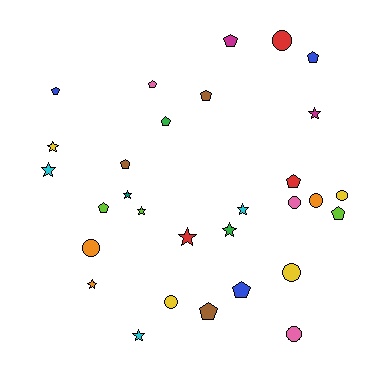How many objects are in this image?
There are 30 objects.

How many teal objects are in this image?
There is 1 teal object.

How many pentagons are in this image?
There are 12 pentagons.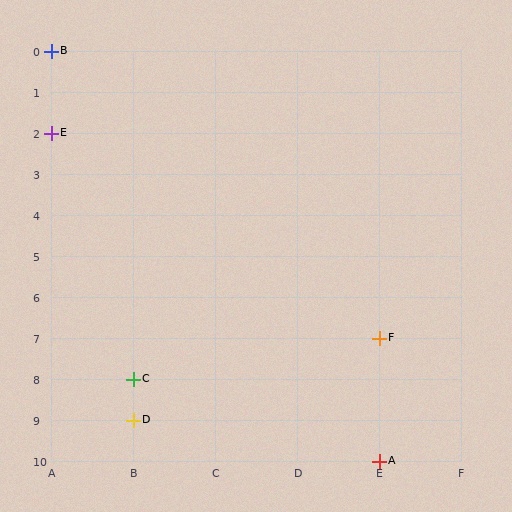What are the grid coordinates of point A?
Point A is at grid coordinates (E, 10).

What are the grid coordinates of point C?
Point C is at grid coordinates (B, 8).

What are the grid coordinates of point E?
Point E is at grid coordinates (A, 2).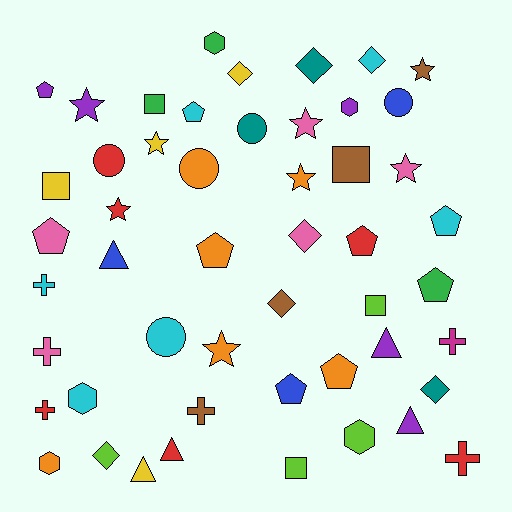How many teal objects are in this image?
There are 3 teal objects.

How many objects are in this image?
There are 50 objects.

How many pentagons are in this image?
There are 9 pentagons.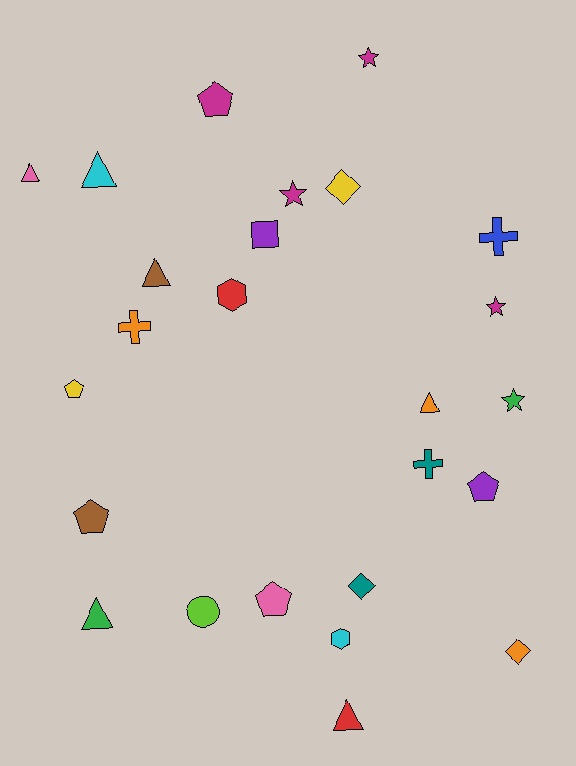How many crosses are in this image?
There are 3 crosses.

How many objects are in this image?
There are 25 objects.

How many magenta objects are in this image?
There are 4 magenta objects.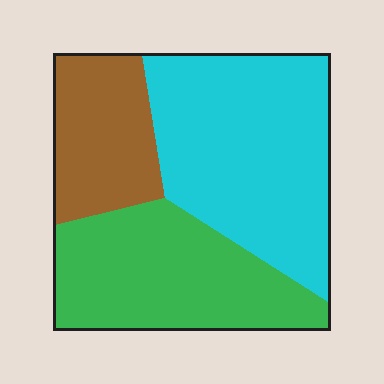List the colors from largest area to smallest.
From largest to smallest: cyan, green, brown.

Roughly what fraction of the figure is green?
Green covers around 35% of the figure.